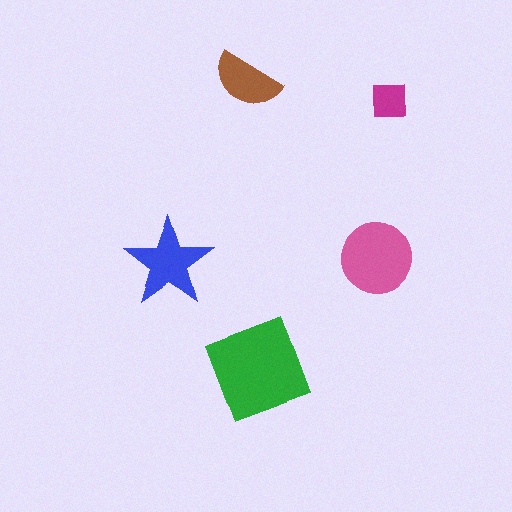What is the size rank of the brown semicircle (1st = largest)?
4th.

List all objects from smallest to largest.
The magenta square, the brown semicircle, the blue star, the pink circle, the green diamond.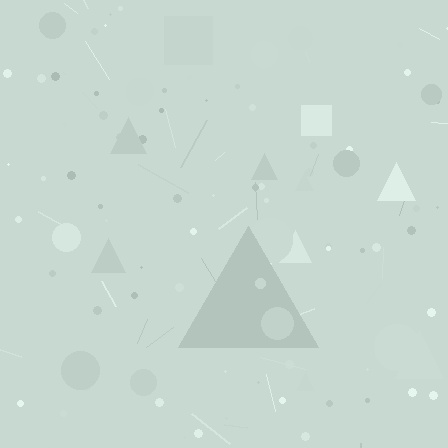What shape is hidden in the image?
A triangle is hidden in the image.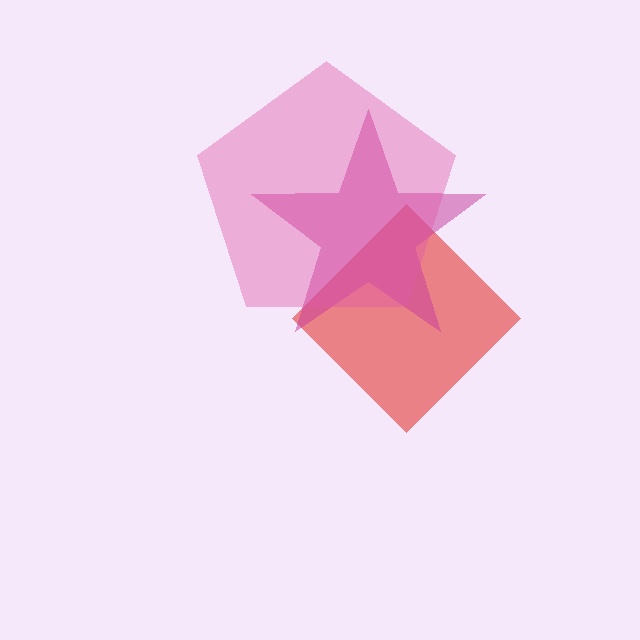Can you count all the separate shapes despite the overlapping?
Yes, there are 3 separate shapes.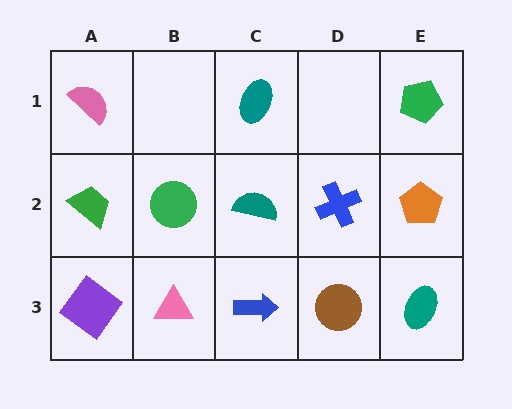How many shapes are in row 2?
5 shapes.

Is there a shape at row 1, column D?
No, that cell is empty.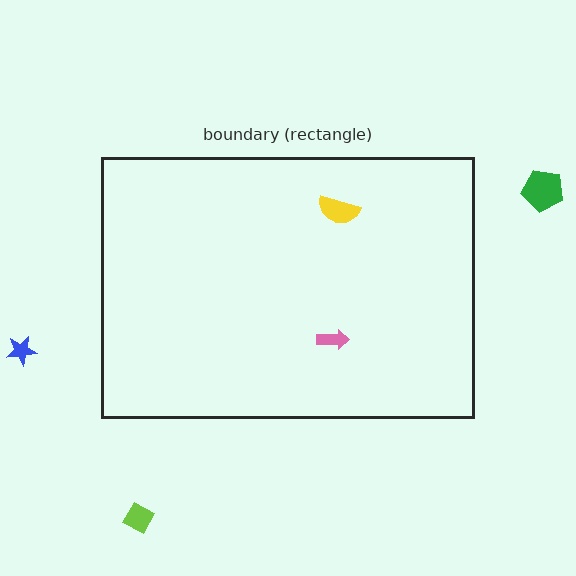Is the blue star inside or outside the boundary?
Outside.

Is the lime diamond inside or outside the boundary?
Outside.